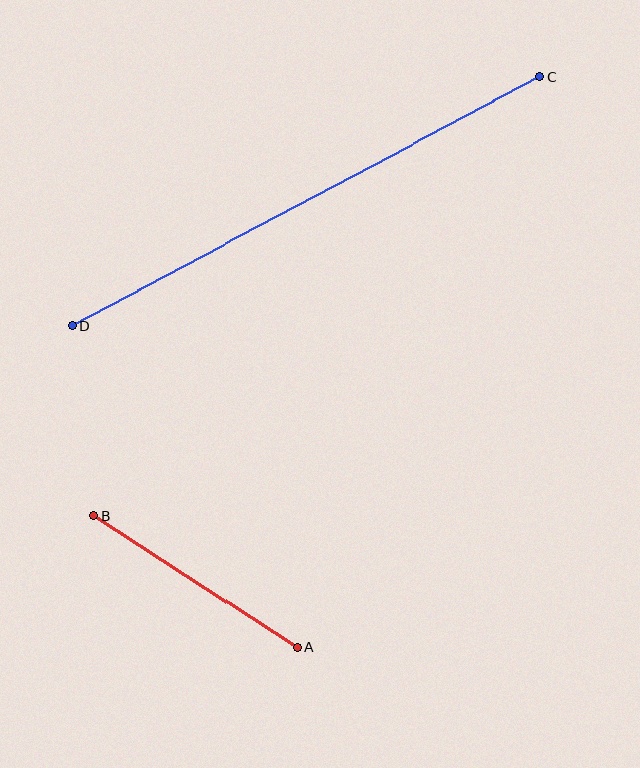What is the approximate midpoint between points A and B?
The midpoint is at approximately (196, 582) pixels.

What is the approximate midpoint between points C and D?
The midpoint is at approximately (306, 201) pixels.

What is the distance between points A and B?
The distance is approximately 243 pixels.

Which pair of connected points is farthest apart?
Points C and D are farthest apart.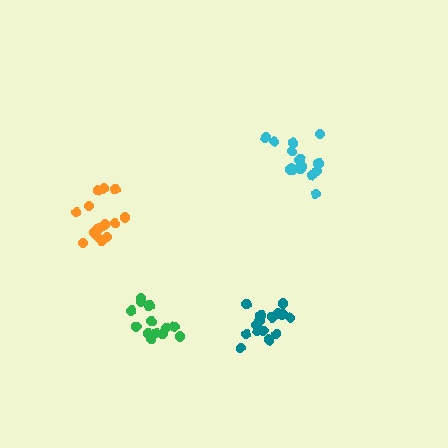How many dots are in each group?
Group 1: 14 dots, Group 2: 17 dots, Group 3: 15 dots, Group 4: 14 dots (60 total).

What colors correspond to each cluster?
The clusters are colored: cyan, orange, teal, green.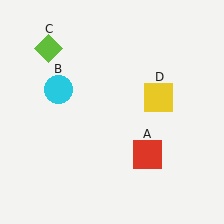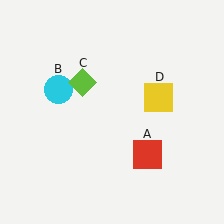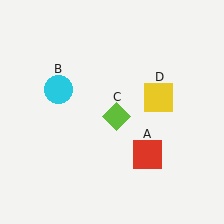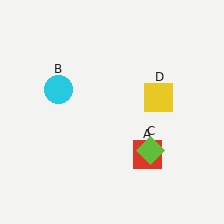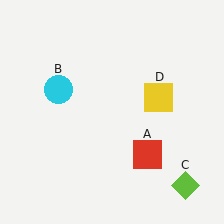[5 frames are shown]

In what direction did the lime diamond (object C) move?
The lime diamond (object C) moved down and to the right.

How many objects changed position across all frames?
1 object changed position: lime diamond (object C).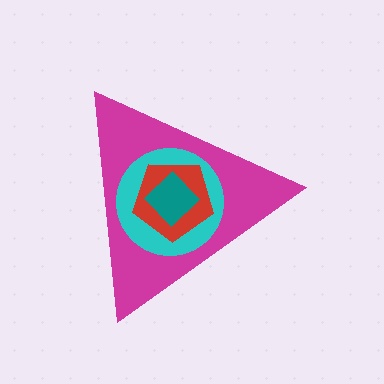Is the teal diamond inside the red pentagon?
Yes.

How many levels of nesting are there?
4.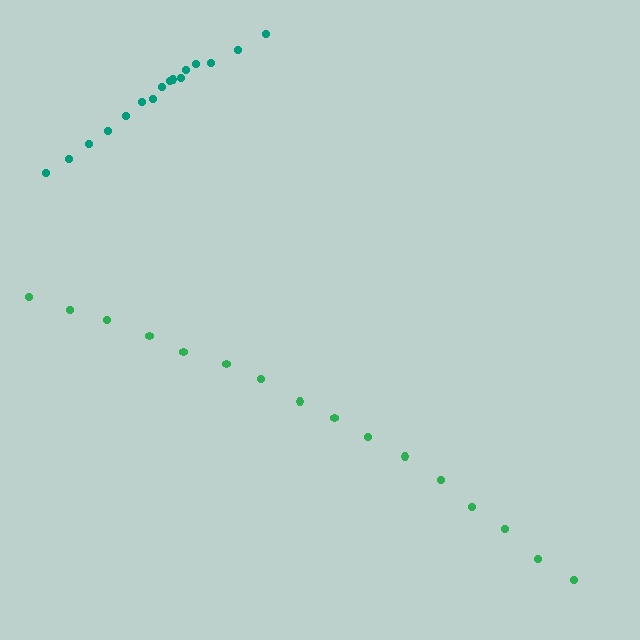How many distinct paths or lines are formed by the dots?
There are 2 distinct paths.